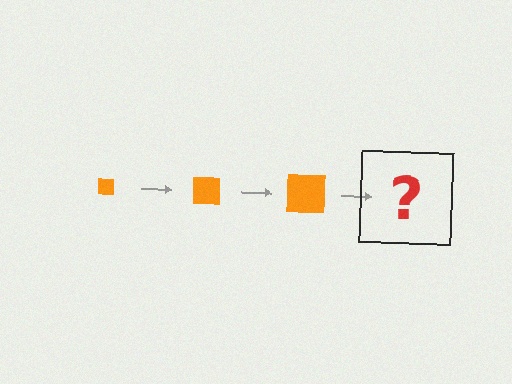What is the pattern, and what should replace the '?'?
The pattern is that the square gets progressively larger each step. The '?' should be an orange square, larger than the previous one.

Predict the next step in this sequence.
The next step is an orange square, larger than the previous one.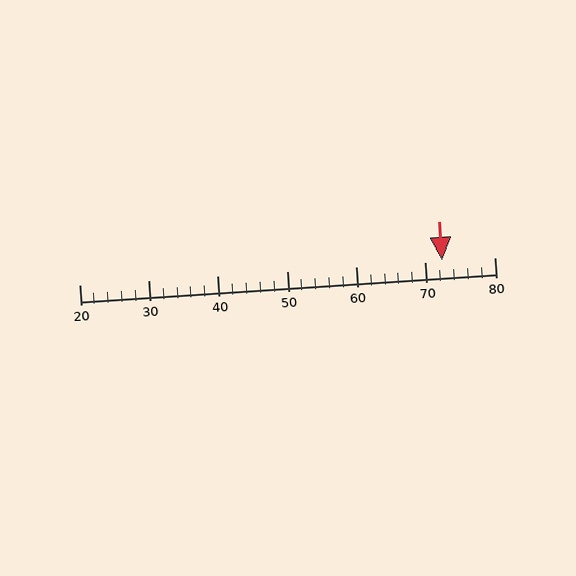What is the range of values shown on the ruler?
The ruler shows values from 20 to 80.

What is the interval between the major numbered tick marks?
The major tick marks are spaced 10 units apart.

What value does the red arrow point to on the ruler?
The red arrow points to approximately 72.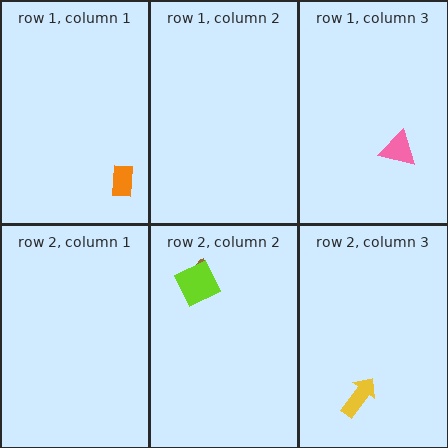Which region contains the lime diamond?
The row 2, column 2 region.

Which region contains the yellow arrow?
The row 2, column 3 region.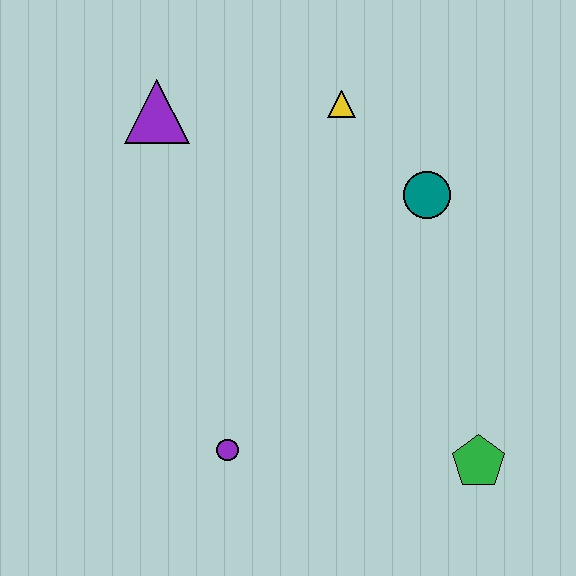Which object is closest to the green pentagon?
The purple circle is closest to the green pentagon.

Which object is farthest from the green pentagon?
The purple triangle is farthest from the green pentagon.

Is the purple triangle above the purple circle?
Yes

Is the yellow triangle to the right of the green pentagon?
No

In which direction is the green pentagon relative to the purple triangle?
The green pentagon is below the purple triangle.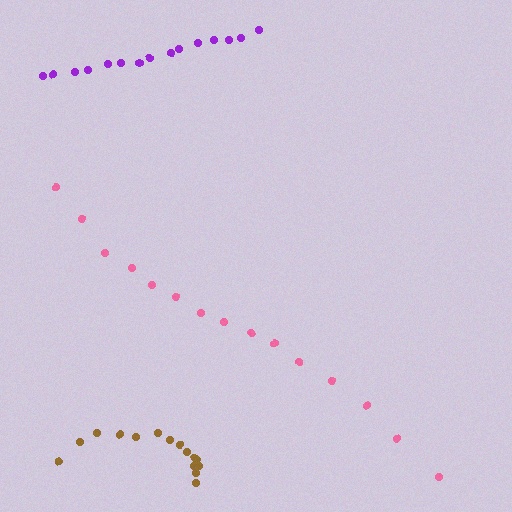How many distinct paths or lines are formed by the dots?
There are 3 distinct paths.